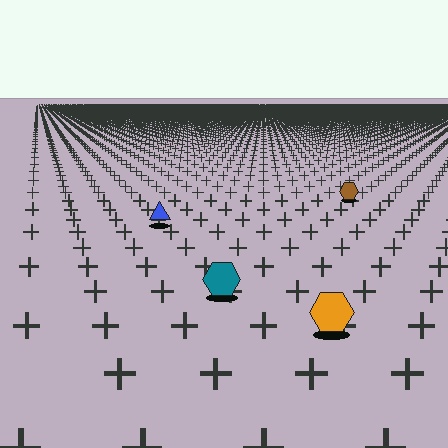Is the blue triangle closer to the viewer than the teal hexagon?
No. The teal hexagon is closer — you can tell from the texture gradient: the ground texture is coarser near it.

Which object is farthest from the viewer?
The brown hexagon is farthest from the viewer. It appears smaller and the ground texture around it is denser.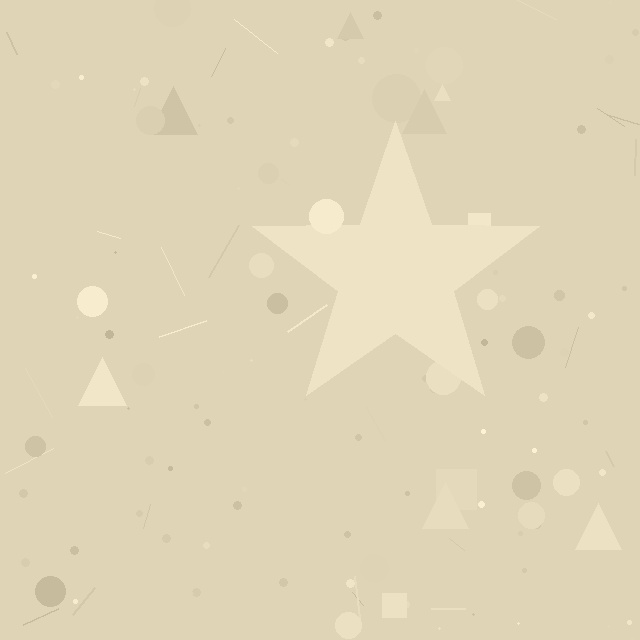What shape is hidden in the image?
A star is hidden in the image.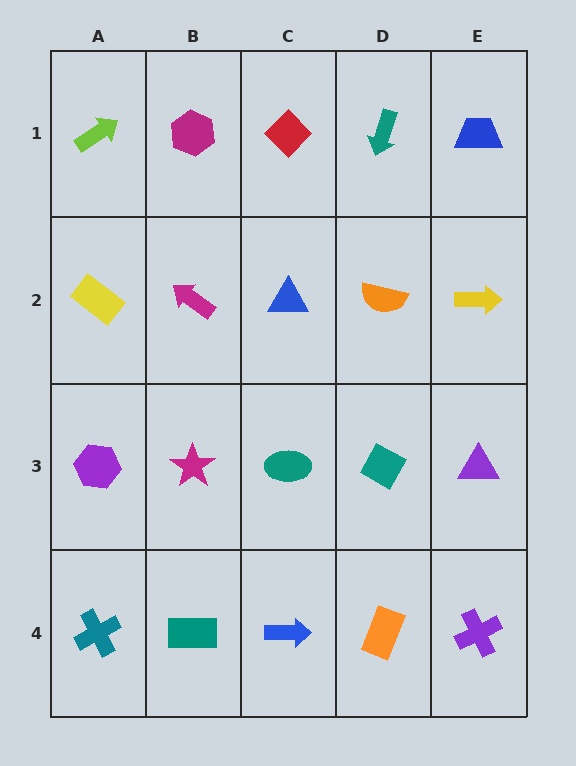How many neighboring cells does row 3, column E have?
3.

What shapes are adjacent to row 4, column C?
A teal ellipse (row 3, column C), a teal rectangle (row 4, column B), an orange rectangle (row 4, column D).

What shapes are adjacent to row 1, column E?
A yellow arrow (row 2, column E), a teal arrow (row 1, column D).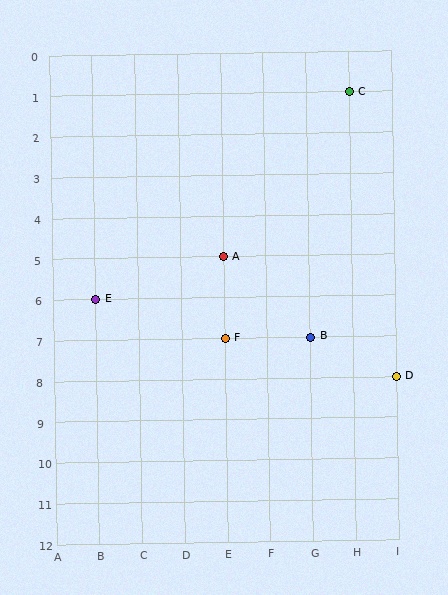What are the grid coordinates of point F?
Point F is at grid coordinates (E, 7).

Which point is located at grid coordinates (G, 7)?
Point B is at (G, 7).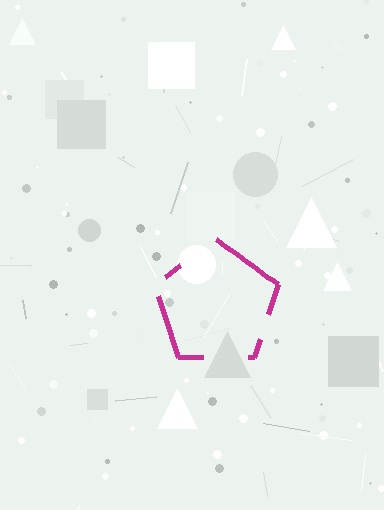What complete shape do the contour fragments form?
The contour fragments form a pentagon.